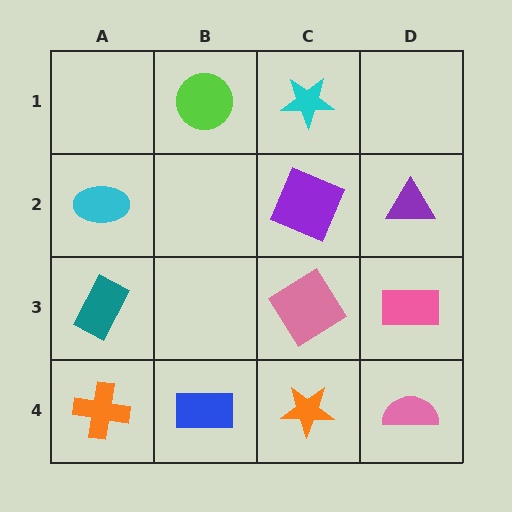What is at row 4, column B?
A blue rectangle.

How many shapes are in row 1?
2 shapes.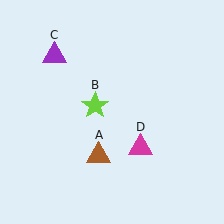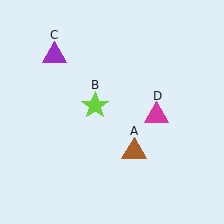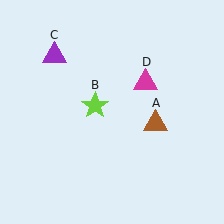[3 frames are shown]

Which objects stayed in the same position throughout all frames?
Lime star (object B) and purple triangle (object C) remained stationary.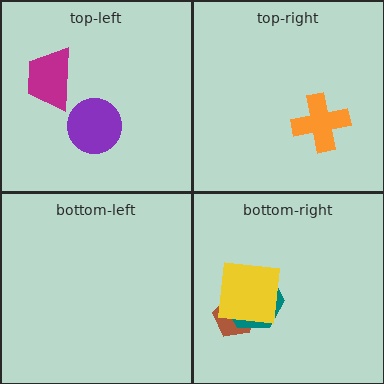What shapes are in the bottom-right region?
The brown pentagon, the teal hexagon, the yellow square.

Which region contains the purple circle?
The top-left region.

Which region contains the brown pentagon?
The bottom-right region.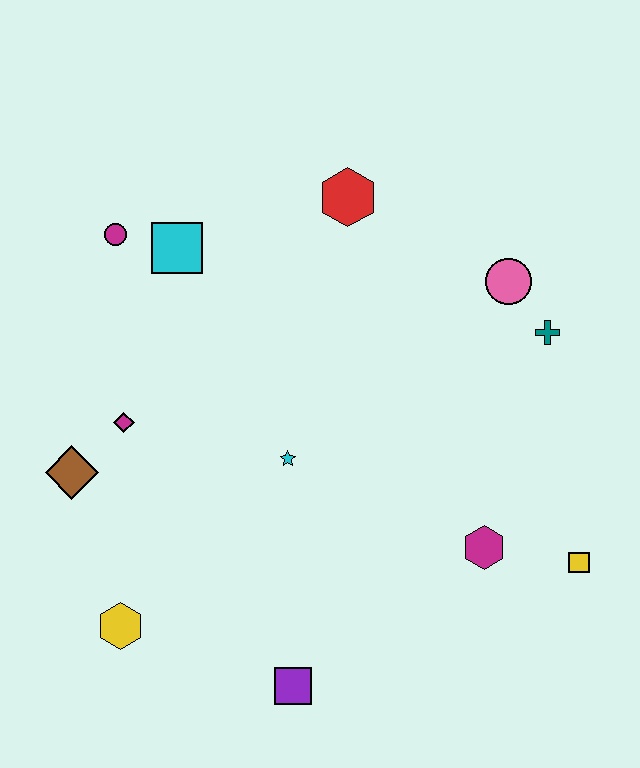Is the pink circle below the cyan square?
Yes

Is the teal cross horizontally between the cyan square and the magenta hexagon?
No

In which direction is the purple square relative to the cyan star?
The purple square is below the cyan star.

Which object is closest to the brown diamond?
The magenta diamond is closest to the brown diamond.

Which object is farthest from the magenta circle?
The yellow square is farthest from the magenta circle.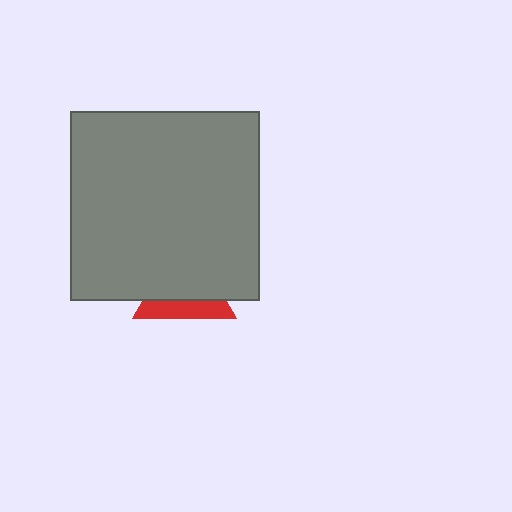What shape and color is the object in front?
The object in front is a gray square.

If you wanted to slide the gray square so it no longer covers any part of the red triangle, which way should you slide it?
Slide it up — that is the most direct way to separate the two shapes.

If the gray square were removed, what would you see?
You would see the complete red triangle.